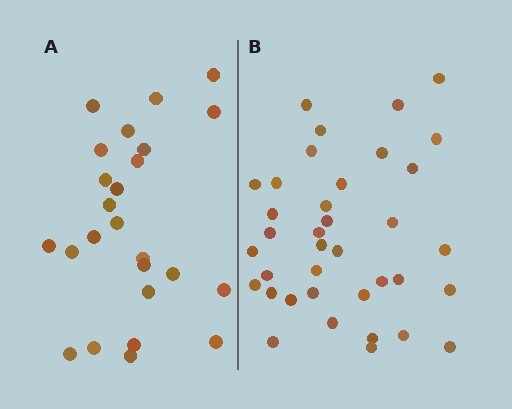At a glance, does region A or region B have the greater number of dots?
Region B (the right region) has more dots.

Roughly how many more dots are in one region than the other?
Region B has roughly 12 or so more dots than region A.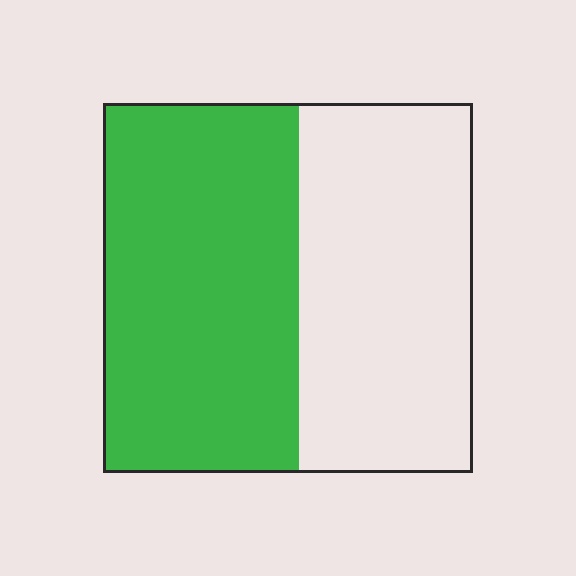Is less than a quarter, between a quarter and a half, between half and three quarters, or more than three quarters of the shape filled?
Between half and three quarters.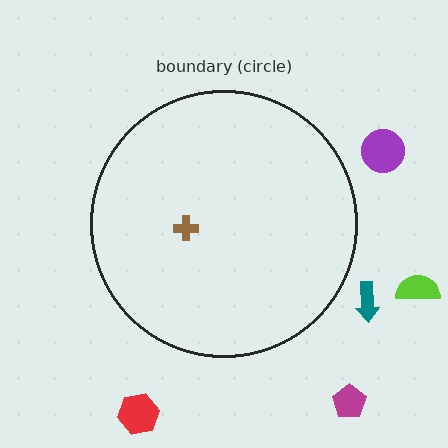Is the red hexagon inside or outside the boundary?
Outside.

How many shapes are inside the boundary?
1 inside, 5 outside.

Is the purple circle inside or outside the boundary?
Outside.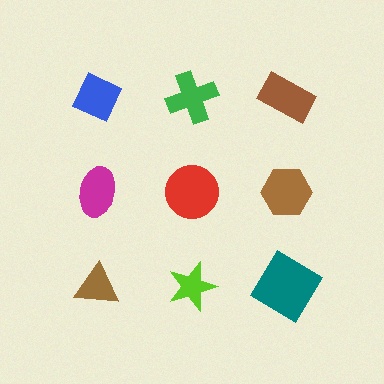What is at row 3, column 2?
A lime star.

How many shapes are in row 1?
3 shapes.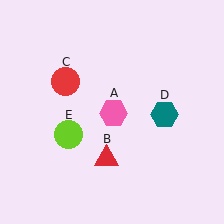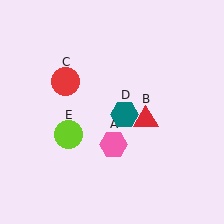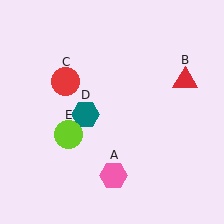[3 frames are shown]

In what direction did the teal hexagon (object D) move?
The teal hexagon (object D) moved left.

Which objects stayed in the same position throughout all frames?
Red circle (object C) and lime circle (object E) remained stationary.